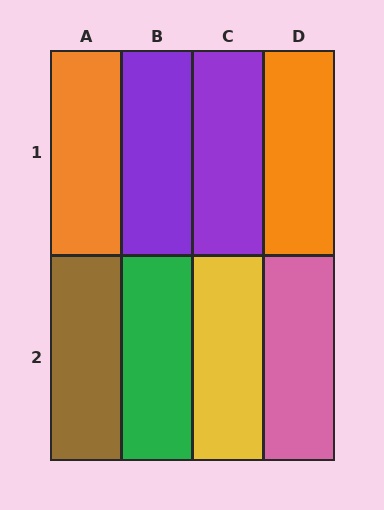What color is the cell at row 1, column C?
Purple.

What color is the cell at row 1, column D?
Orange.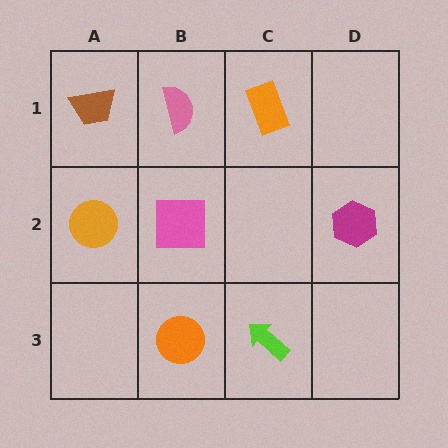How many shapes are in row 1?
3 shapes.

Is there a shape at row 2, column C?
No, that cell is empty.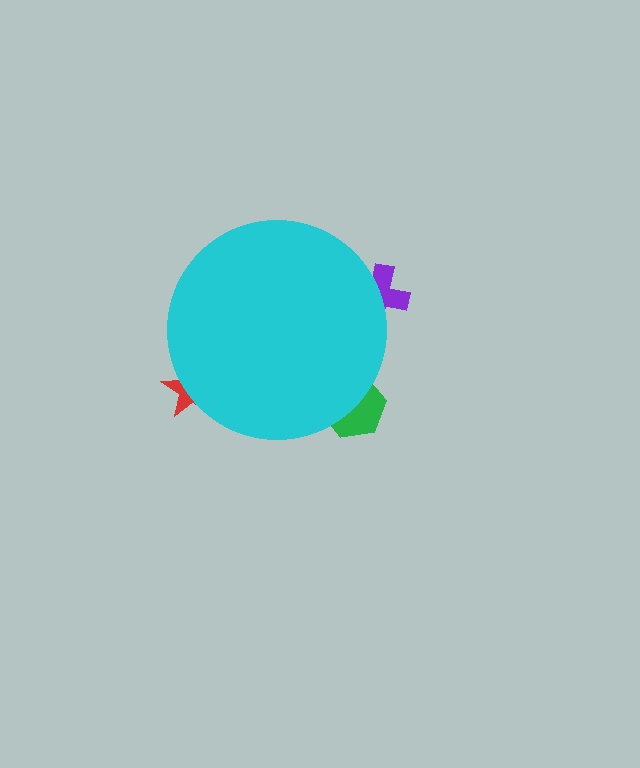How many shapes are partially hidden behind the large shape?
3 shapes are partially hidden.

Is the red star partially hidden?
Yes, the red star is partially hidden behind the cyan circle.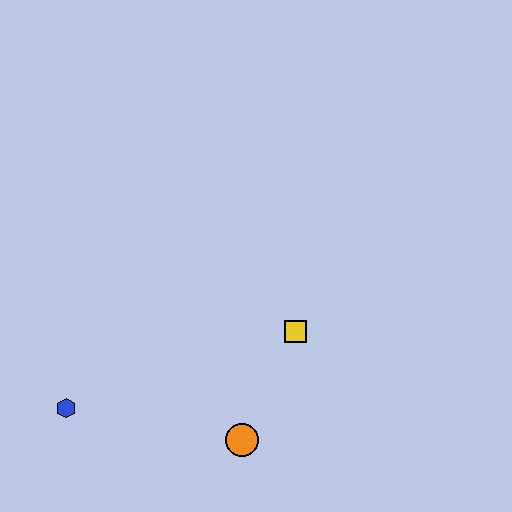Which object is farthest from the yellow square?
The blue hexagon is farthest from the yellow square.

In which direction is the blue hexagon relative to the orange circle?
The blue hexagon is to the left of the orange circle.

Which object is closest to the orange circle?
The yellow square is closest to the orange circle.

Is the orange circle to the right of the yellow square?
No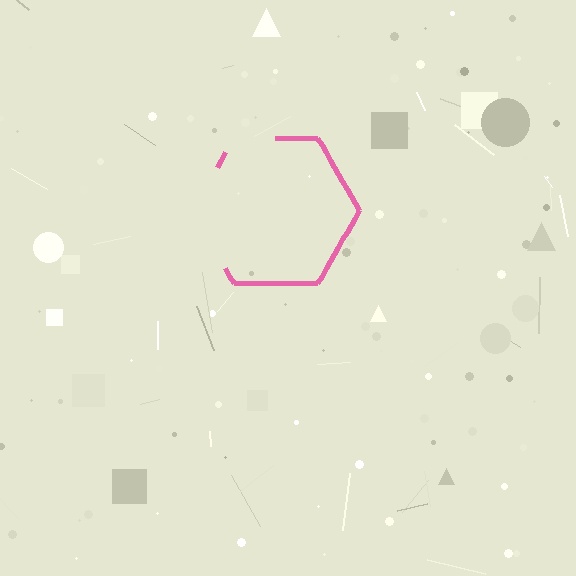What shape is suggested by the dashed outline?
The dashed outline suggests a hexagon.